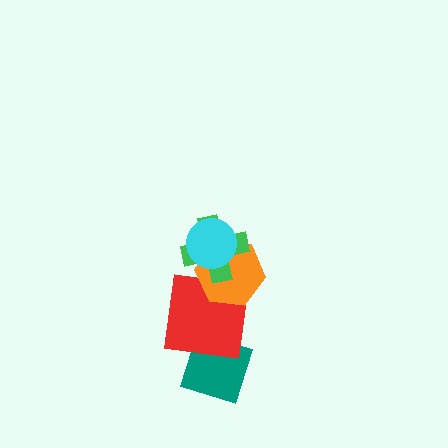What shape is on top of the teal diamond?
The red square is on top of the teal diamond.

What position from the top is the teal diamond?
The teal diamond is 5th from the top.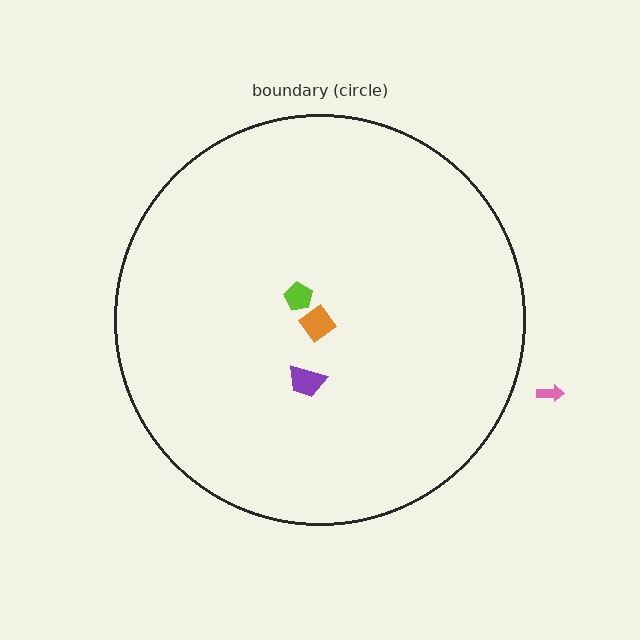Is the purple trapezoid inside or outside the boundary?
Inside.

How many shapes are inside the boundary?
3 inside, 1 outside.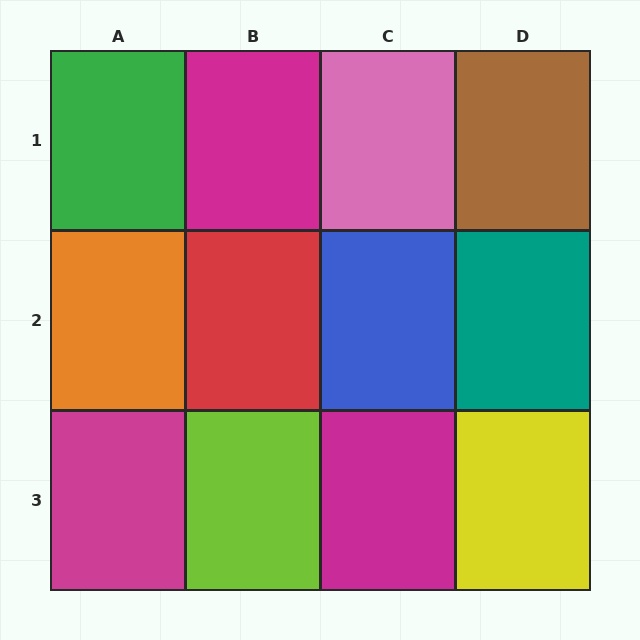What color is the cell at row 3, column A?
Magenta.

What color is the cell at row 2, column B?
Red.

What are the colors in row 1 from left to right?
Green, magenta, pink, brown.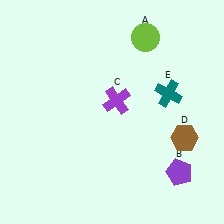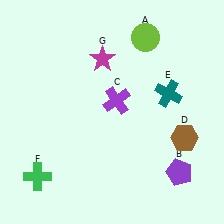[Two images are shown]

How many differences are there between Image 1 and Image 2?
There are 2 differences between the two images.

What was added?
A green cross (F), a magenta star (G) were added in Image 2.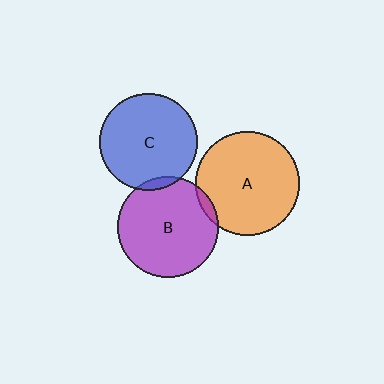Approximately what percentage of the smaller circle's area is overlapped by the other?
Approximately 5%.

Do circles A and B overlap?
Yes.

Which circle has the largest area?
Circle A (orange).